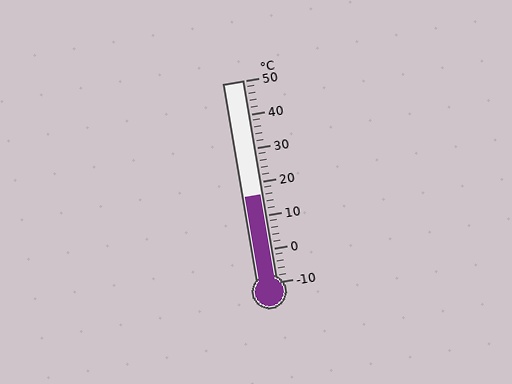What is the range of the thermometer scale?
The thermometer scale ranges from -10°C to 50°C.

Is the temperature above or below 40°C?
The temperature is below 40°C.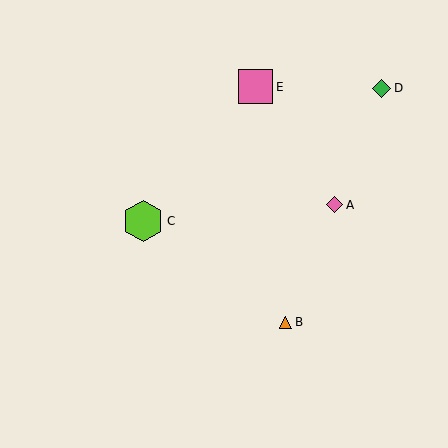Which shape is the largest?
The lime hexagon (labeled C) is the largest.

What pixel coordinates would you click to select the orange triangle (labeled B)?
Click at (286, 322) to select the orange triangle B.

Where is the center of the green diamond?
The center of the green diamond is at (382, 88).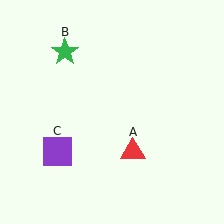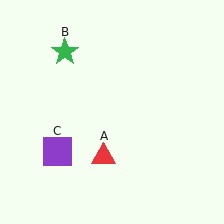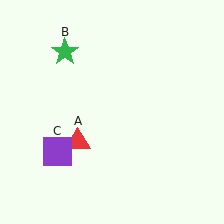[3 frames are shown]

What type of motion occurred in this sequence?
The red triangle (object A) rotated clockwise around the center of the scene.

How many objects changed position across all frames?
1 object changed position: red triangle (object A).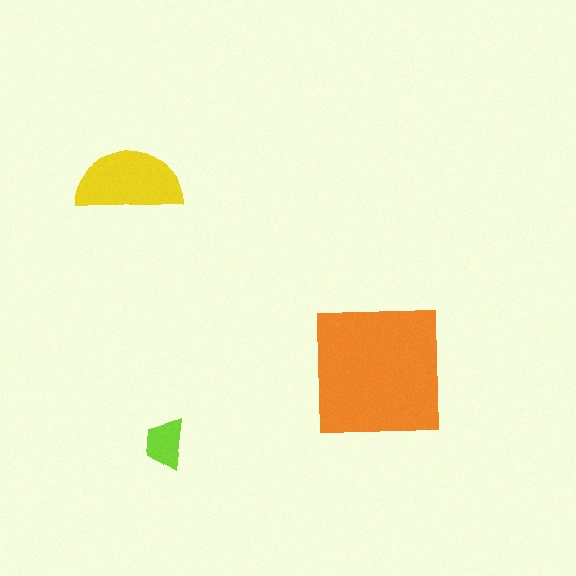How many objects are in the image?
There are 3 objects in the image.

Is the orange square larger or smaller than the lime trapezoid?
Larger.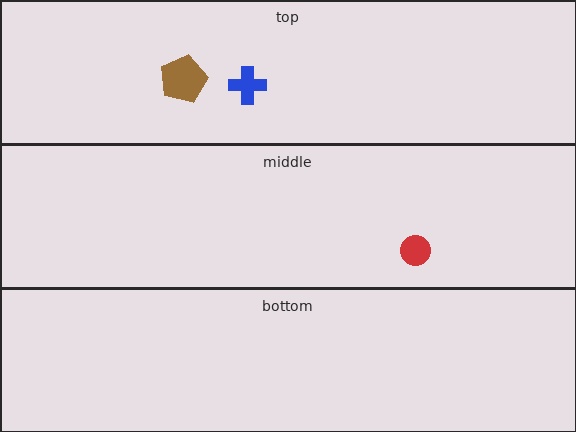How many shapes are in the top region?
2.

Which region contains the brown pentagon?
The top region.